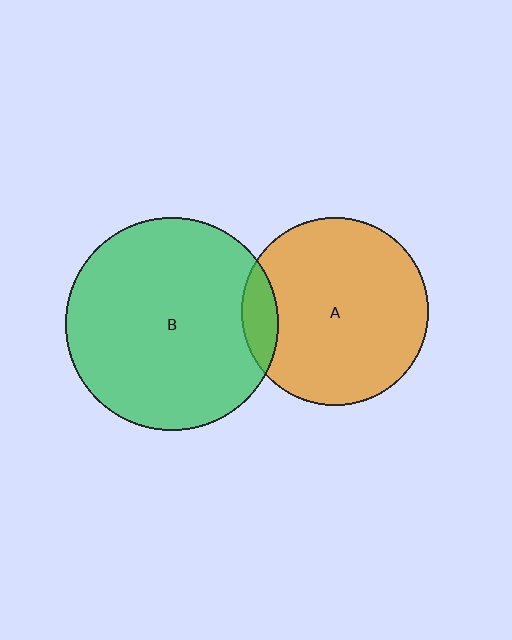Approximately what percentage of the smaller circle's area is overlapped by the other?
Approximately 10%.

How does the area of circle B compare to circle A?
Approximately 1.3 times.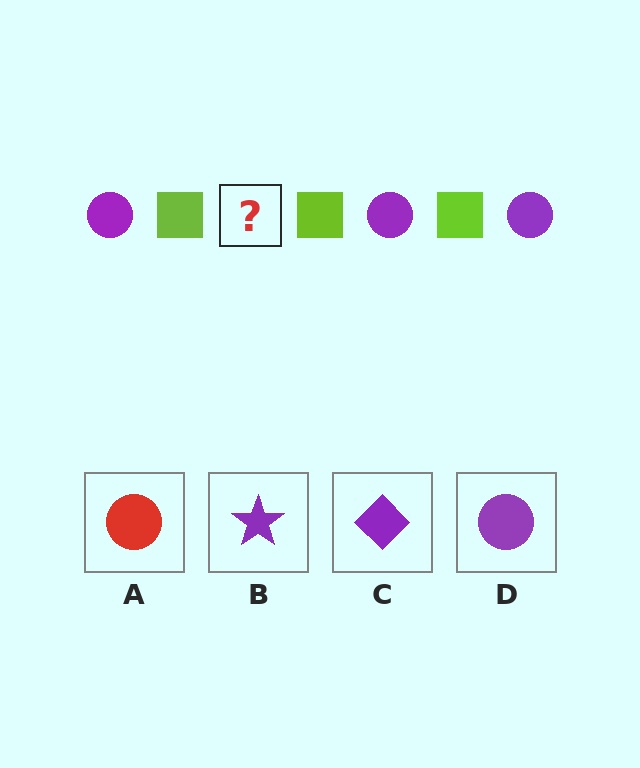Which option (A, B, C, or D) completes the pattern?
D.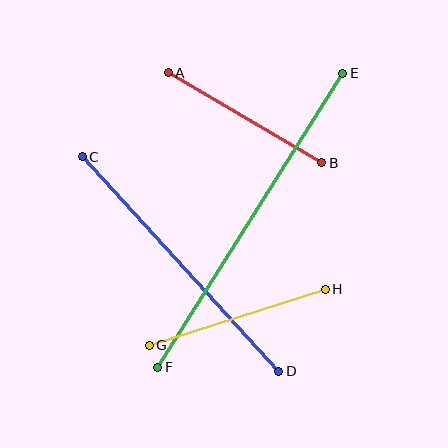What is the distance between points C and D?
The distance is approximately 291 pixels.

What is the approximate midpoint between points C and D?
The midpoint is at approximately (180, 264) pixels.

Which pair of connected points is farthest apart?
Points E and F are farthest apart.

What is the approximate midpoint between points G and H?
The midpoint is at approximately (237, 317) pixels.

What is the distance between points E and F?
The distance is approximately 347 pixels.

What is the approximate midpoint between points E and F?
The midpoint is at approximately (250, 220) pixels.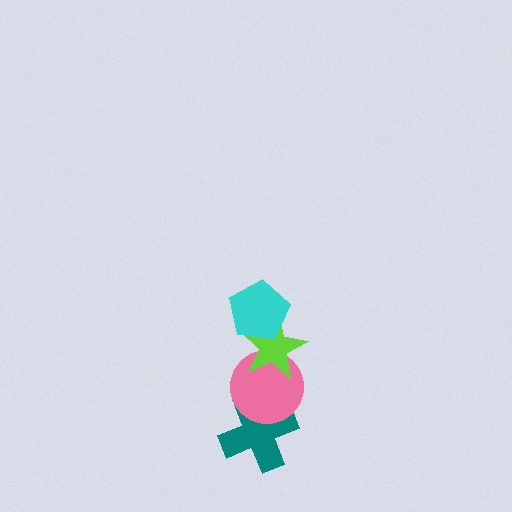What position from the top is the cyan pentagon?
The cyan pentagon is 1st from the top.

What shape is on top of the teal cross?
The pink circle is on top of the teal cross.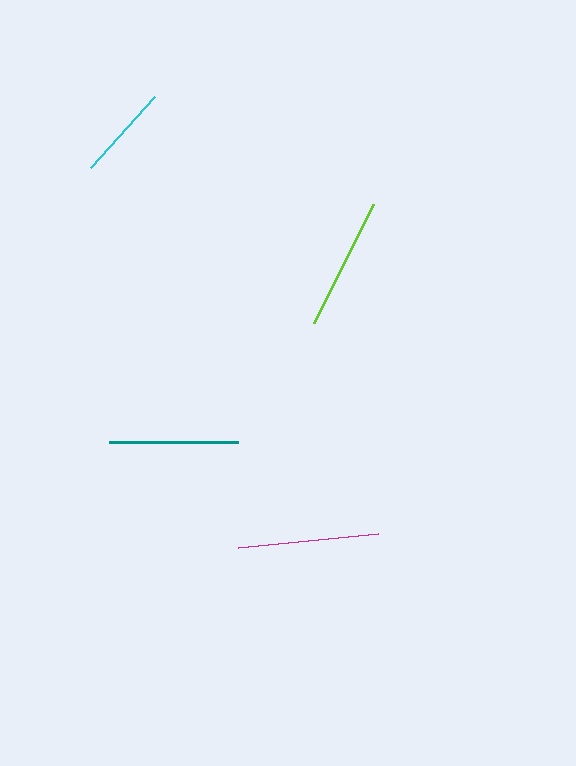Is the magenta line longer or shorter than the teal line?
The magenta line is longer than the teal line.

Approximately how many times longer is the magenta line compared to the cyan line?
The magenta line is approximately 1.5 times the length of the cyan line.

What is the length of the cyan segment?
The cyan segment is approximately 96 pixels long.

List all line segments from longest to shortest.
From longest to shortest: magenta, lime, teal, cyan.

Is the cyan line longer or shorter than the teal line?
The teal line is longer than the cyan line.